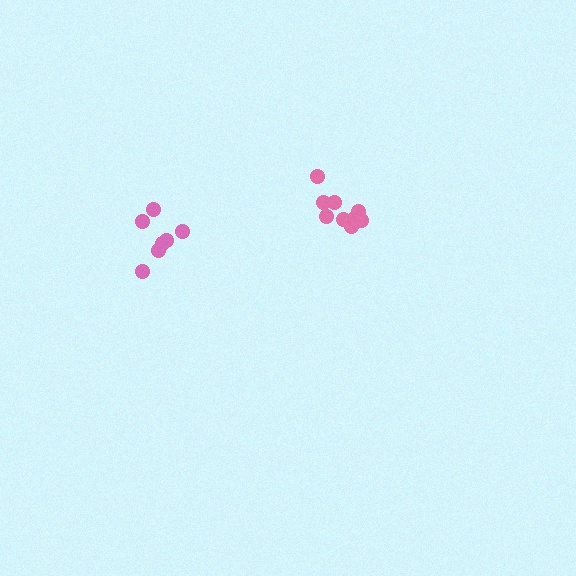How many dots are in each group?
Group 1: 7 dots, Group 2: 9 dots (16 total).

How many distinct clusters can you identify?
There are 2 distinct clusters.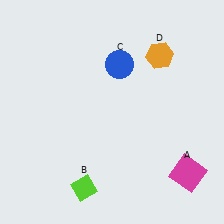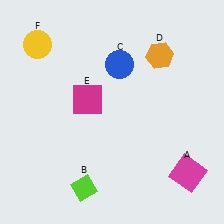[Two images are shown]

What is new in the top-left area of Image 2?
A yellow circle (F) was added in the top-left area of Image 2.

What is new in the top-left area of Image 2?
A magenta square (E) was added in the top-left area of Image 2.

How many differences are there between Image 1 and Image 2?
There are 2 differences between the two images.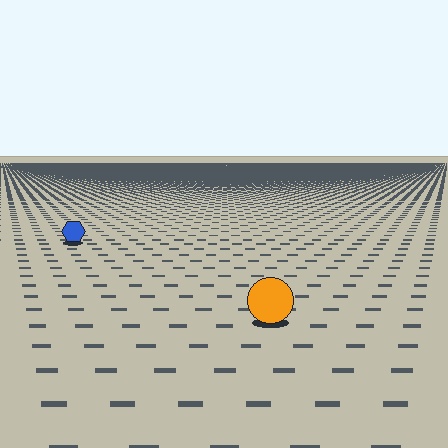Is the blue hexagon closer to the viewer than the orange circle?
No. The orange circle is closer — you can tell from the texture gradient: the ground texture is coarser near it.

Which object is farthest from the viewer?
The blue hexagon is farthest from the viewer. It appears smaller and the ground texture around it is denser.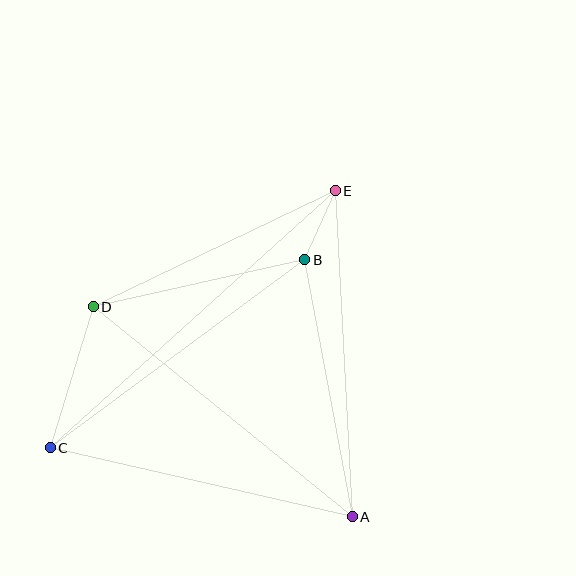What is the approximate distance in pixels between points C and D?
The distance between C and D is approximately 147 pixels.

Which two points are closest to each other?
Points B and E are closest to each other.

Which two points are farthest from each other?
Points C and E are farthest from each other.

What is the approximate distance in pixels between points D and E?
The distance between D and E is approximately 268 pixels.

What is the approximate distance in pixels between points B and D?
The distance between B and D is approximately 217 pixels.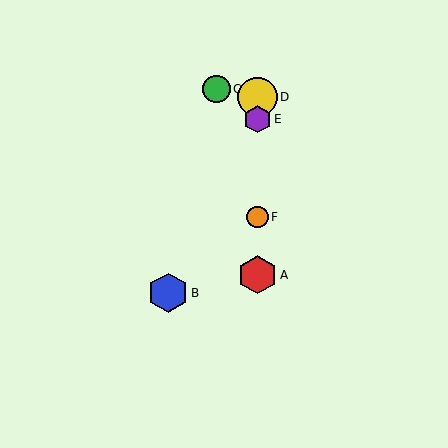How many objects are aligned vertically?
4 objects (A, D, E, F) are aligned vertically.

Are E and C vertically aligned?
No, E is at x≈258 and C is at x≈217.